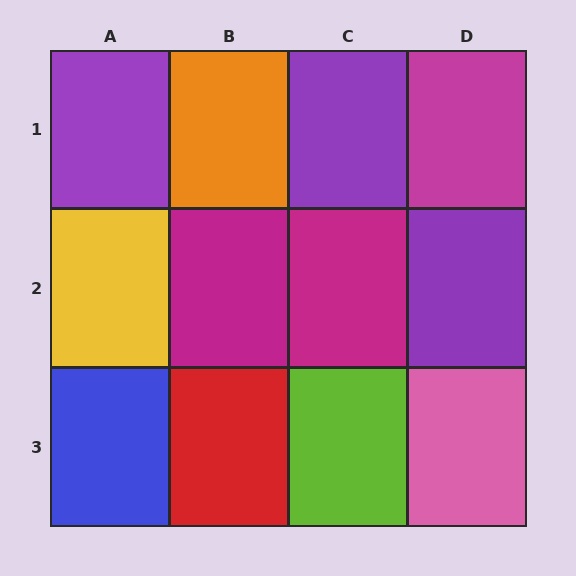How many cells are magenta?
3 cells are magenta.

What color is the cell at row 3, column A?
Blue.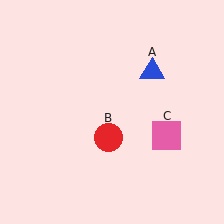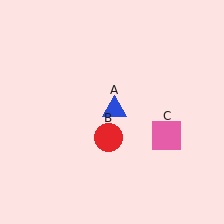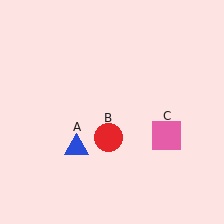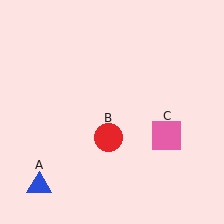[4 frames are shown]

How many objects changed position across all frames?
1 object changed position: blue triangle (object A).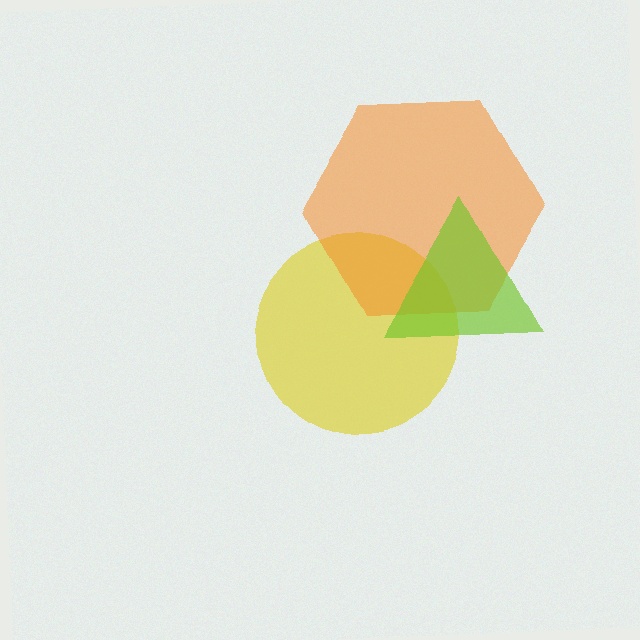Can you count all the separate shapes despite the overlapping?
Yes, there are 3 separate shapes.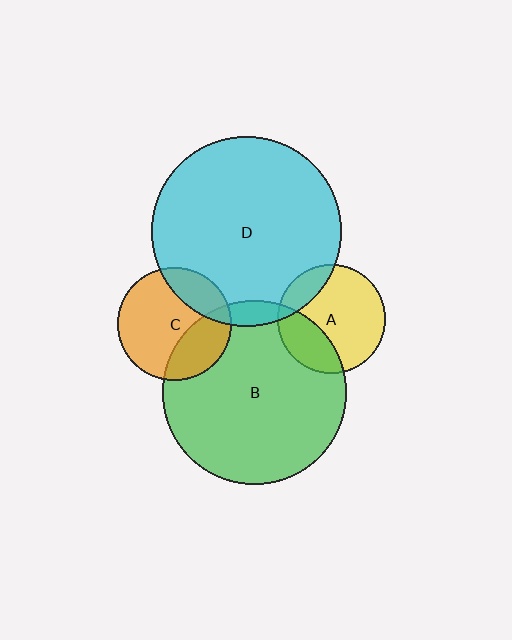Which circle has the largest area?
Circle D (cyan).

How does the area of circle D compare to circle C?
Approximately 2.8 times.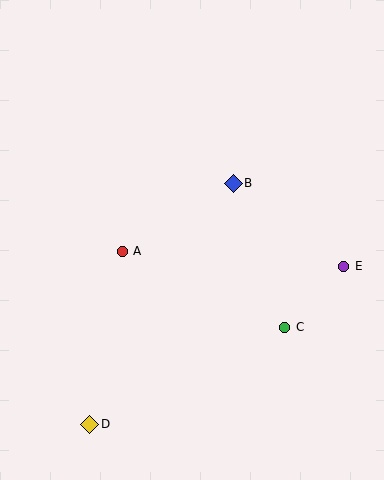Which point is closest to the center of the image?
Point B at (233, 183) is closest to the center.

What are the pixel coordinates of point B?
Point B is at (233, 183).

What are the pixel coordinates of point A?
Point A is at (122, 251).